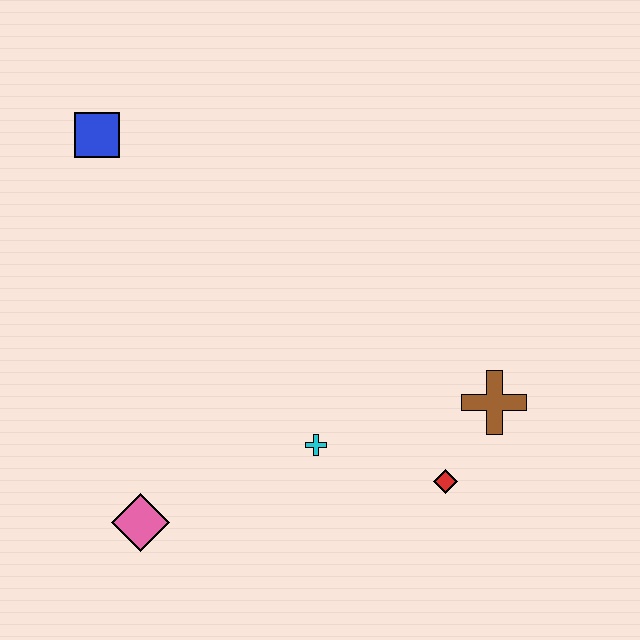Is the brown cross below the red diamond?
No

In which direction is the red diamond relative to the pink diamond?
The red diamond is to the right of the pink diamond.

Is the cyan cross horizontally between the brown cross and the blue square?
Yes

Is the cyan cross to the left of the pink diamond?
No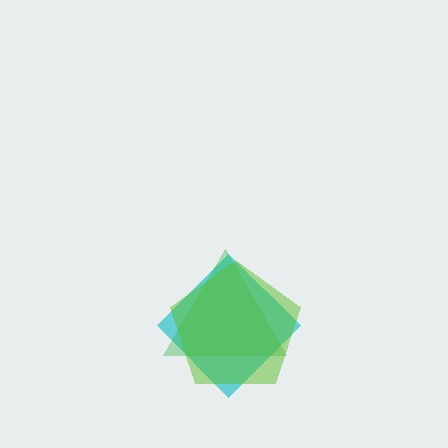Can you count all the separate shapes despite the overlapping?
Yes, there are 3 separate shapes.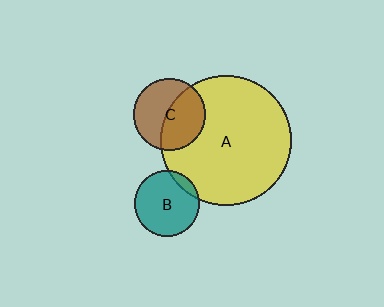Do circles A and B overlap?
Yes.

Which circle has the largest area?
Circle A (yellow).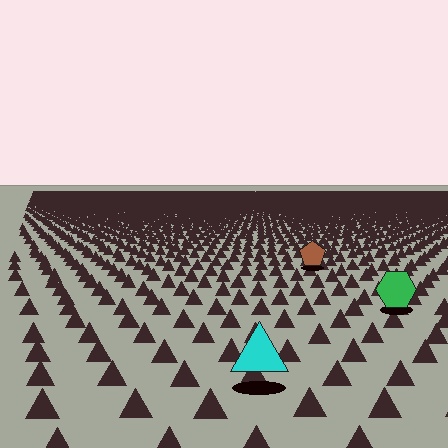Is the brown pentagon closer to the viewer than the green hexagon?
No. The green hexagon is closer — you can tell from the texture gradient: the ground texture is coarser near it.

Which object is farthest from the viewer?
The brown pentagon is farthest from the viewer. It appears smaller and the ground texture around it is denser.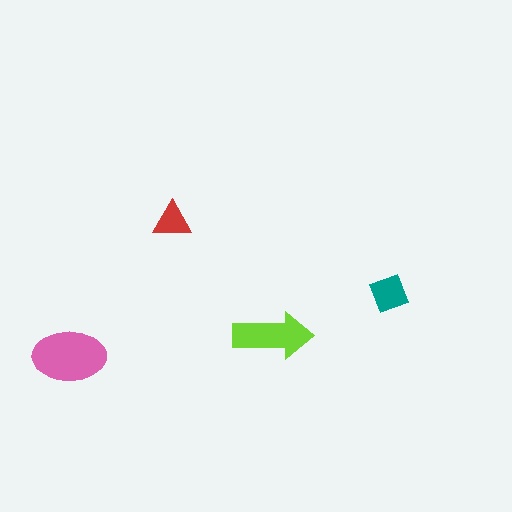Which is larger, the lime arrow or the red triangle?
The lime arrow.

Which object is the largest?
The pink ellipse.